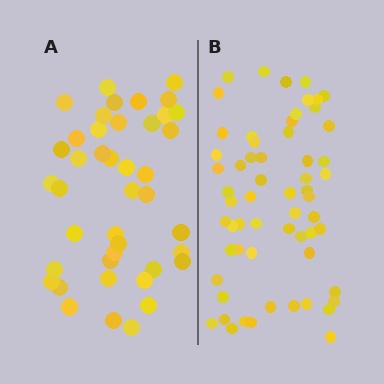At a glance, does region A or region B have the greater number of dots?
Region B (the right region) has more dots.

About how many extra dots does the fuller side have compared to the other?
Region B has approximately 20 more dots than region A.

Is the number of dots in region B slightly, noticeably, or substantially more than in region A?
Region B has noticeably more, but not dramatically so. The ratio is roughly 1.4 to 1.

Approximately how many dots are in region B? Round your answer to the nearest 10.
About 60 dots.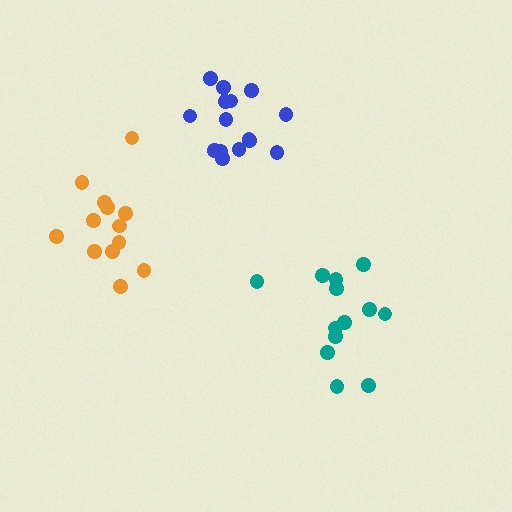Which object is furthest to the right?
The teal cluster is rightmost.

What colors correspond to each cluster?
The clusters are colored: teal, orange, blue.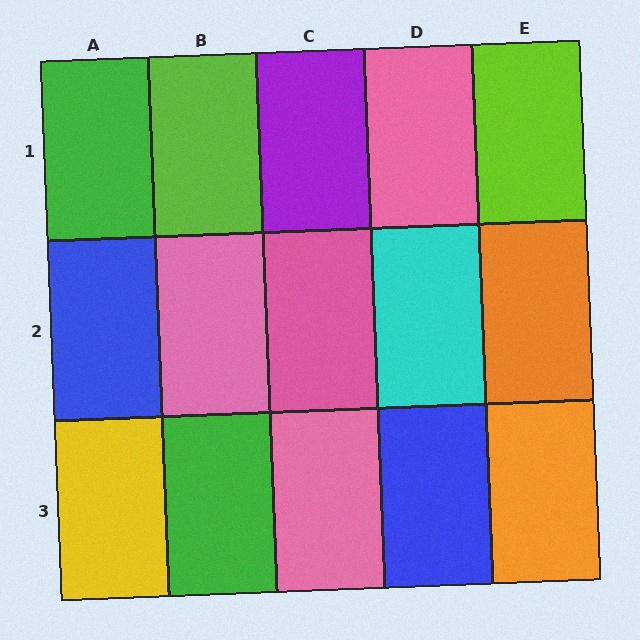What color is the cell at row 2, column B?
Pink.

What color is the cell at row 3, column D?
Blue.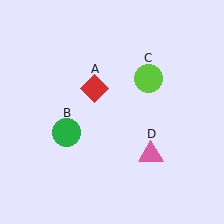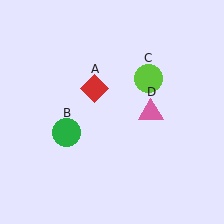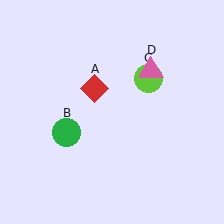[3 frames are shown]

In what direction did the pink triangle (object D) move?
The pink triangle (object D) moved up.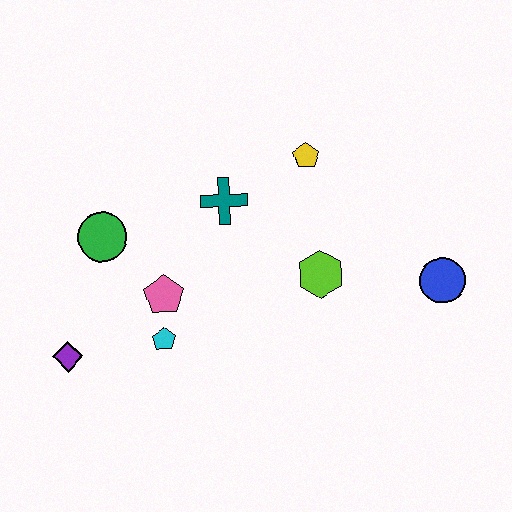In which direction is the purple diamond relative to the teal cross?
The purple diamond is to the left of the teal cross.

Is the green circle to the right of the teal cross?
No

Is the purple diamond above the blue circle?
No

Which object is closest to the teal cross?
The yellow pentagon is closest to the teal cross.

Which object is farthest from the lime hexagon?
The purple diamond is farthest from the lime hexagon.